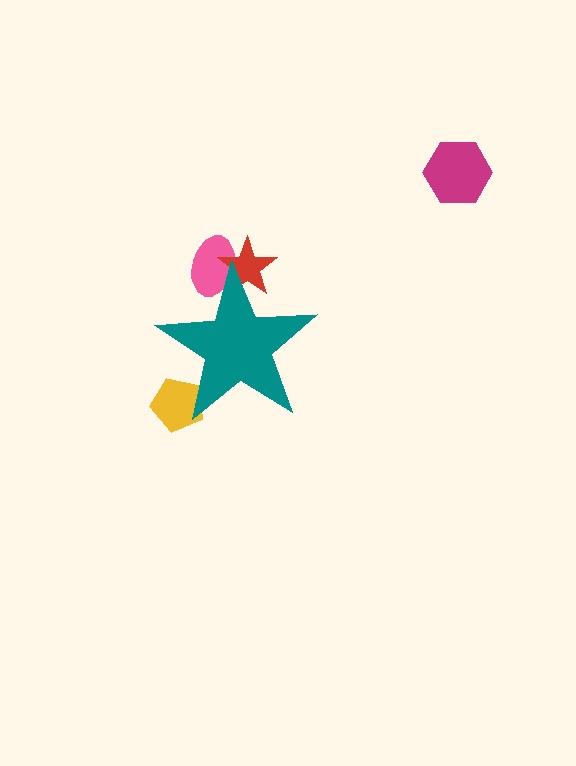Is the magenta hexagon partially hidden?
No, the magenta hexagon is fully visible.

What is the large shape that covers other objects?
A teal star.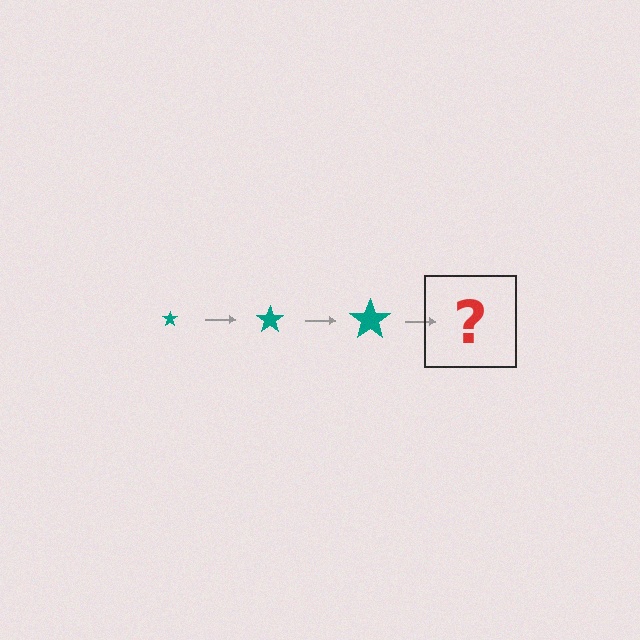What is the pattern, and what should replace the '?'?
The pattern is that the star gets progressively larger each step. The '?' should be a teal star, larger than the previous one.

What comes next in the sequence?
The next element should be a teal star, larger than the previous one.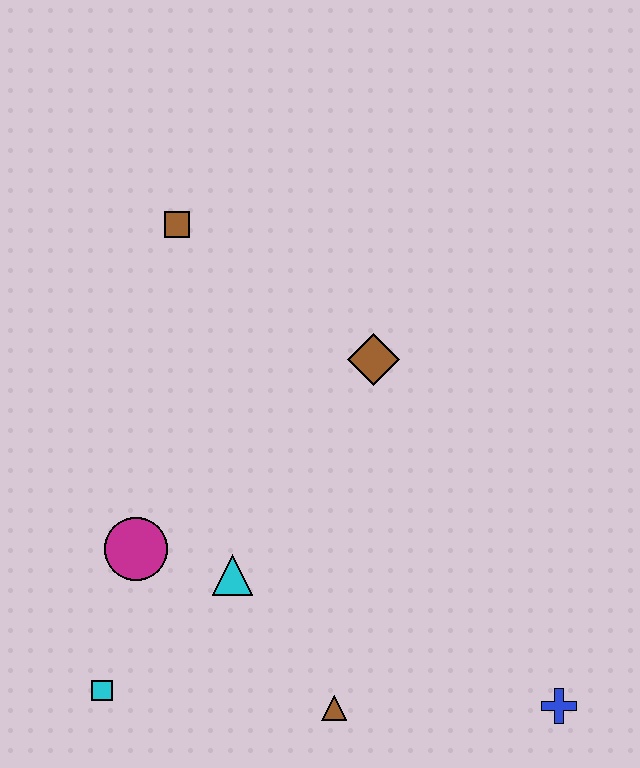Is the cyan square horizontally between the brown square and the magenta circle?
No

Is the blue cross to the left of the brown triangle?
No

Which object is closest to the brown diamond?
The brown square is closest to the brown diamond.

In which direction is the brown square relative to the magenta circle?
The brown square is above the magenta circle.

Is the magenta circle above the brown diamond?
No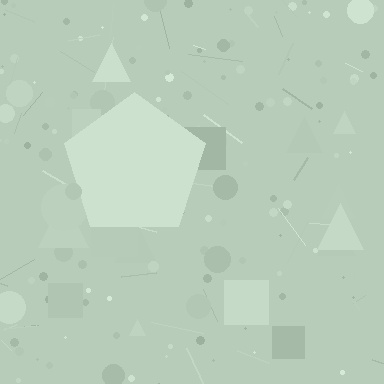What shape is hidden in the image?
A pentagon is hidden in the image.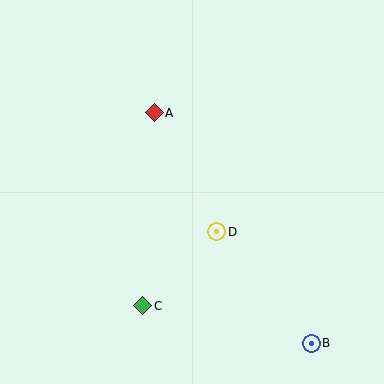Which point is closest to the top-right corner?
Point A is closest to the top-right corner.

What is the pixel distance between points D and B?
The distance between D and B is 146 pixels.